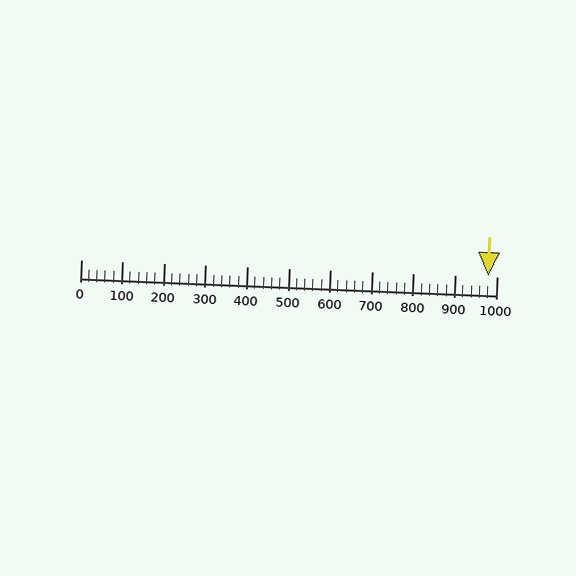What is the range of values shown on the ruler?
The ruler shows values from 0 to 1000.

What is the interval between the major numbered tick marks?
The major tick marks are spaced 100 units apart.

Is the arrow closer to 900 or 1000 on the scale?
The arrow is closer to 1000.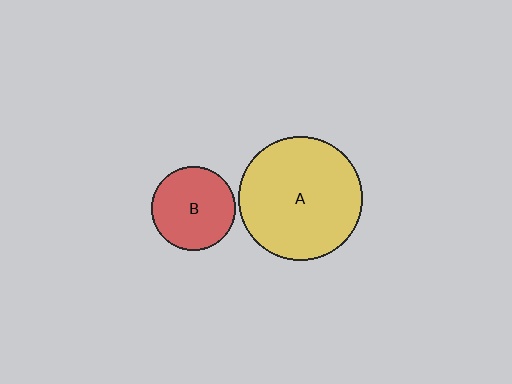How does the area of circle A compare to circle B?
Approximately 2.2 times.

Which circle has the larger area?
Circle A (yellow).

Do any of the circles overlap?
No, none of the circles overlap.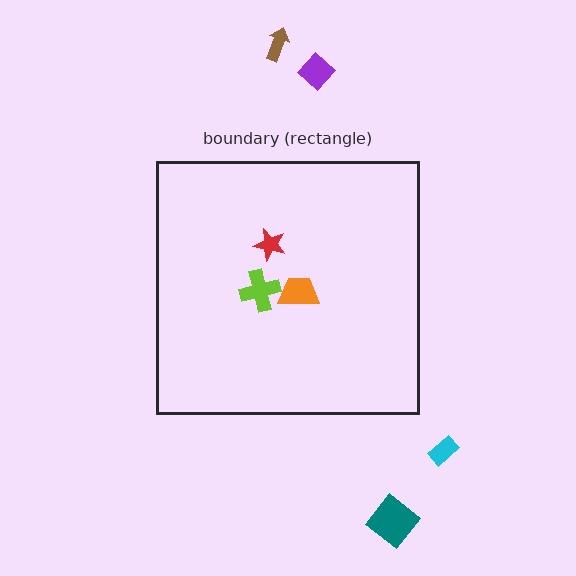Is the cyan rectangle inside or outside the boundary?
Outside.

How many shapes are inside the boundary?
3 inside, 4 outside.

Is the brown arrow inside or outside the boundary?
Outside.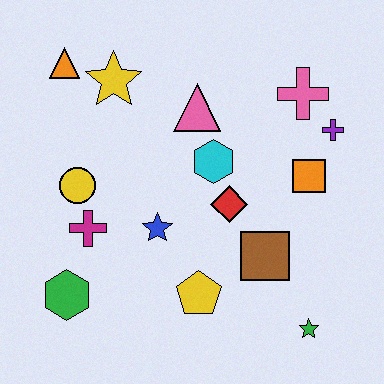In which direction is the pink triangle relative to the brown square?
The pink triangle is above the brown square.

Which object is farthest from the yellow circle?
The green star is farthest from the yellow circle.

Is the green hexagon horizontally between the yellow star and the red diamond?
No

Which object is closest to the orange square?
The purple cross is closest to the orange square.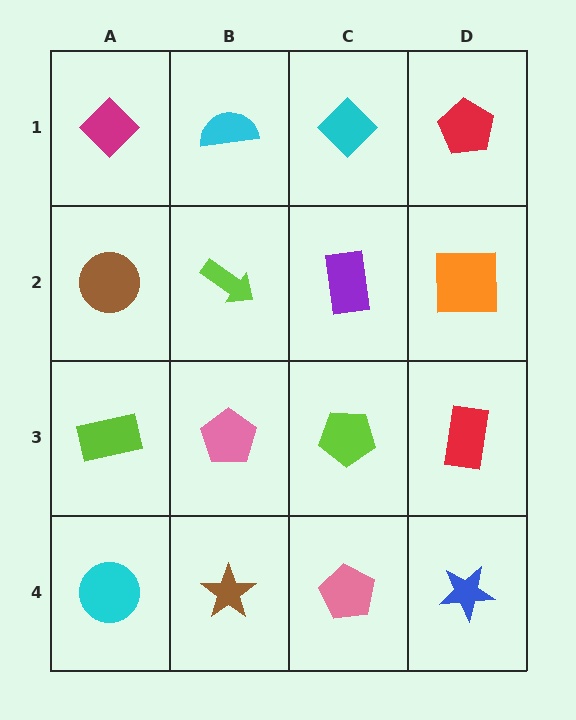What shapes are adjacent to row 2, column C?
A cyan diamond (row 1, column C), a lime pentagon (row 3, column C), a lime arrow (row 2, column B), an orange square (row 2, column D).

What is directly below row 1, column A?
A brown circle.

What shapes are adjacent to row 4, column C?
A lime pentagon (row 3, column C), a brown star (row 4, column B), a blue star (row 4, column D).